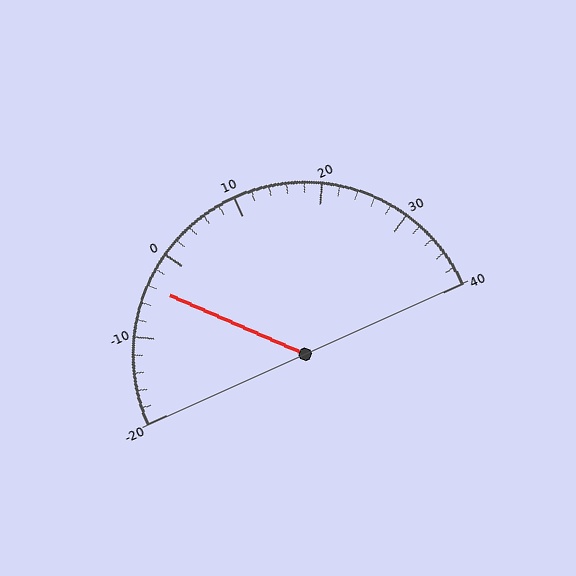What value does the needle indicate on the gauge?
The needle indicates approximately -4.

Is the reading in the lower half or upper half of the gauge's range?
The reading is in the lower half of the range (-20 to 40).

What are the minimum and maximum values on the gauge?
The gauge ranges from -20 to 40.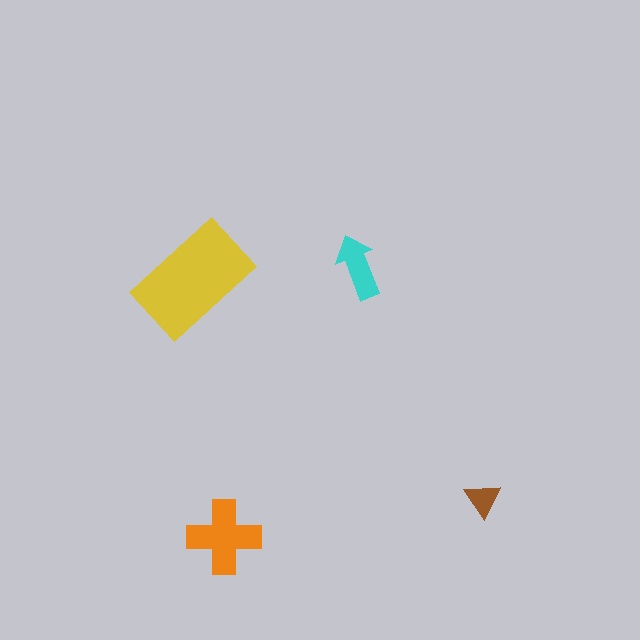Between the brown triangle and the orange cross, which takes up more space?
The orange cross.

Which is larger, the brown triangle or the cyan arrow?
The cyan arrow.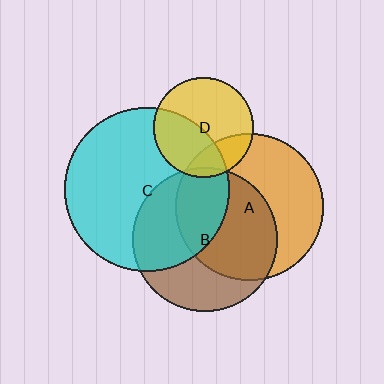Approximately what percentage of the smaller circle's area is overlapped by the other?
Approximately 25%.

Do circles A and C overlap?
Yes.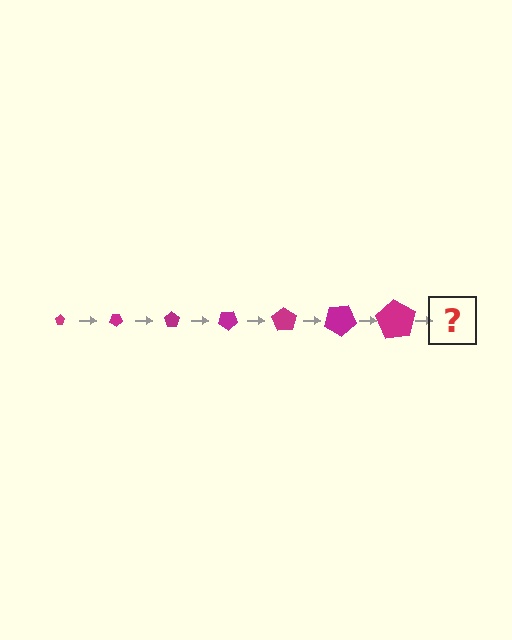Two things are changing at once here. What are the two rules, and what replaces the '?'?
The two rules are that the pentagon grows larger each step and it rotates 35 degrees each step. The '?' should be a pentagon, larger than the previous one and rotated 245 degrees from the start.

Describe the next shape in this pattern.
It should be a pentagon, larger than the previous one and rotated 245 degrees from the start.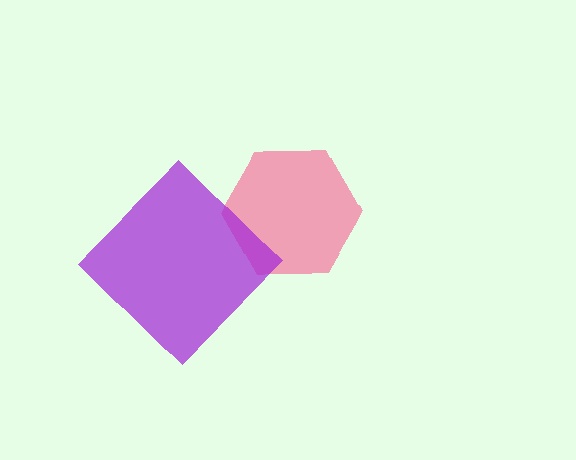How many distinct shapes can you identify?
There are 2 distinct shapes: a pink hexagon, a purple diamond.